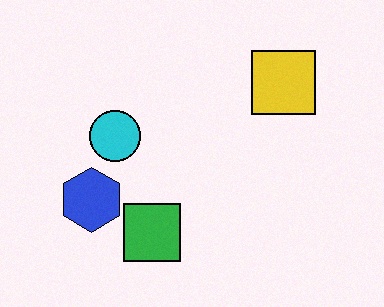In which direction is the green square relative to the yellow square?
The green square is below the yellow square.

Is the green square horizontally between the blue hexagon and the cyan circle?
No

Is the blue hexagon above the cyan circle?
No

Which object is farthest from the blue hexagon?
The yellow square is farthest from the blue hexagon.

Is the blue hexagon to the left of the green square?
Yes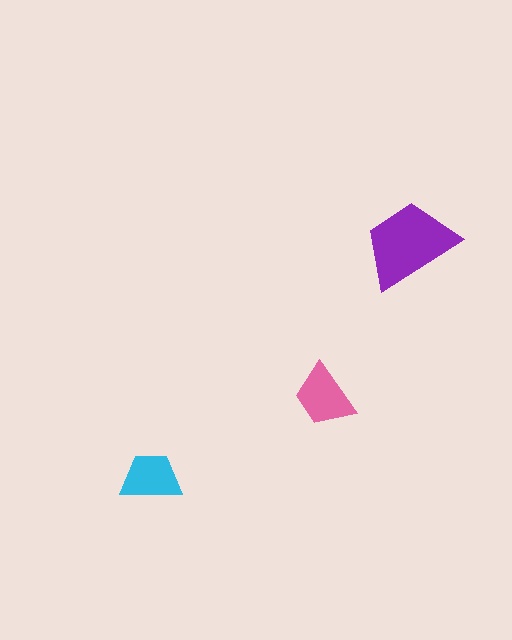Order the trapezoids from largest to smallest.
the purple one, the pink one, the cyan one.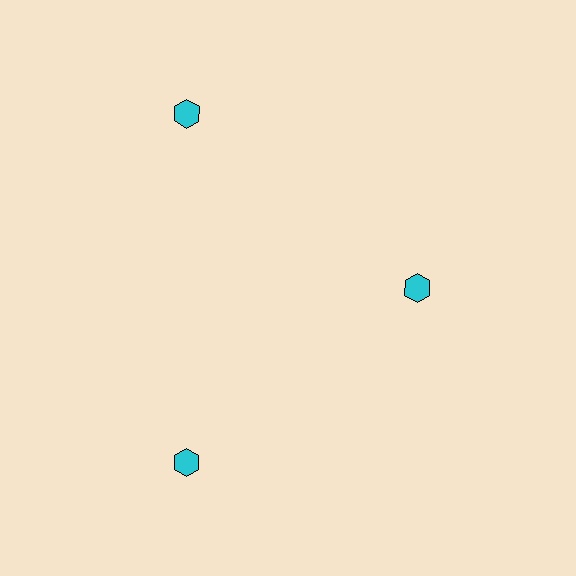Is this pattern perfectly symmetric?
No. The 3 cyan hexagons are arranged in a ring, but one element near the 3 o'clock position is pulled inward toward the center, breaking the 3-fold rotational symmetry.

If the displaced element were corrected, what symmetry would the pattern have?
It would have 3-fold rotational symmetry — the pattern would map onto itself every 120 degrees.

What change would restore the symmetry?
The symmetry would be restored by moving it outward, back onto the ring so that all 3 hexagons sit at equal angles and equal distance from the center.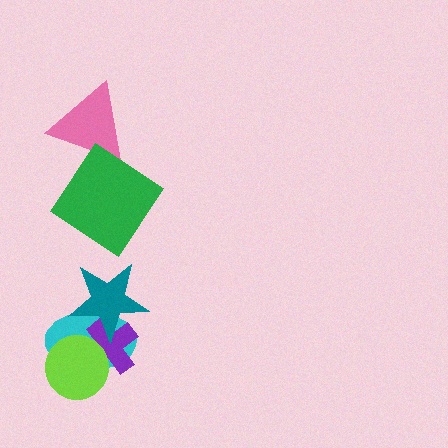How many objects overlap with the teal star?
2 objects overlap with the teal star.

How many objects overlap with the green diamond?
1 object overlaps with the green diamond.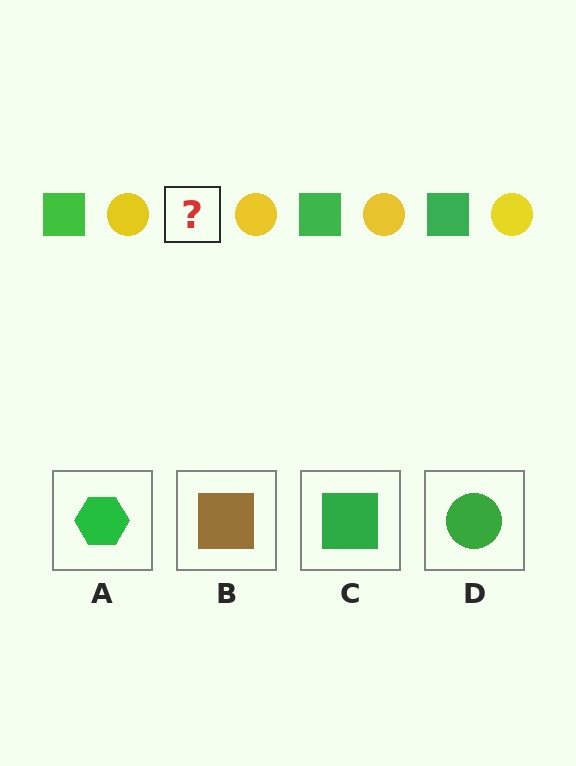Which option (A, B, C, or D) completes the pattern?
C.